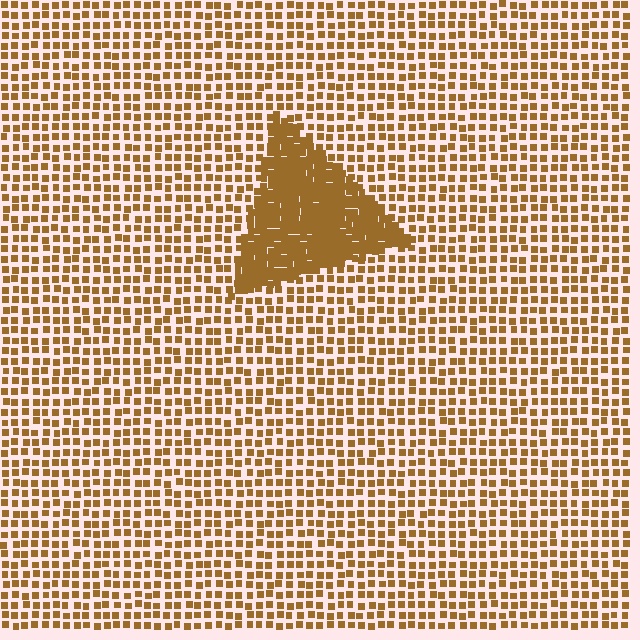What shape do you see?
I see a triangle.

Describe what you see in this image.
The image contains small brown elements arranged at two different densities. A triangle-shaped region is visible where the elements are more densely packed than the surrounding area.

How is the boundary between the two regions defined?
The boundary is defined by a change in element density (approximately 2.4x ratio). All elements are the same color, size, and shape.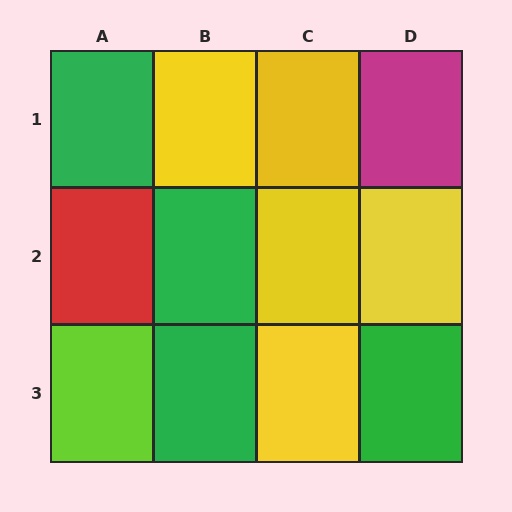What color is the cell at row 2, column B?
Green.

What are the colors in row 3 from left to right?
Lime, green, yellow, green.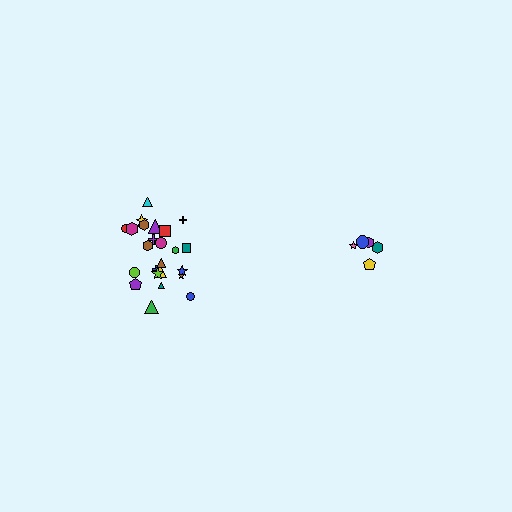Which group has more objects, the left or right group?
The left group.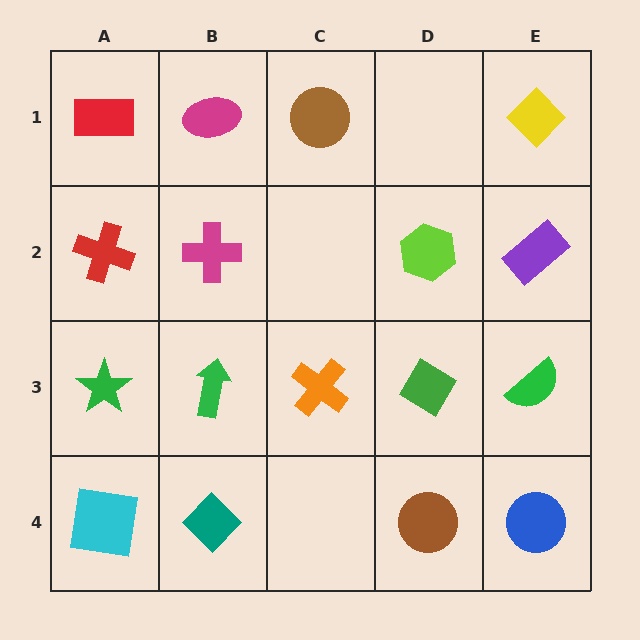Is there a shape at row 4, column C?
No, that cell is empty.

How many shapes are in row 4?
4 shapes.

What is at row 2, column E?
A purple rectangle.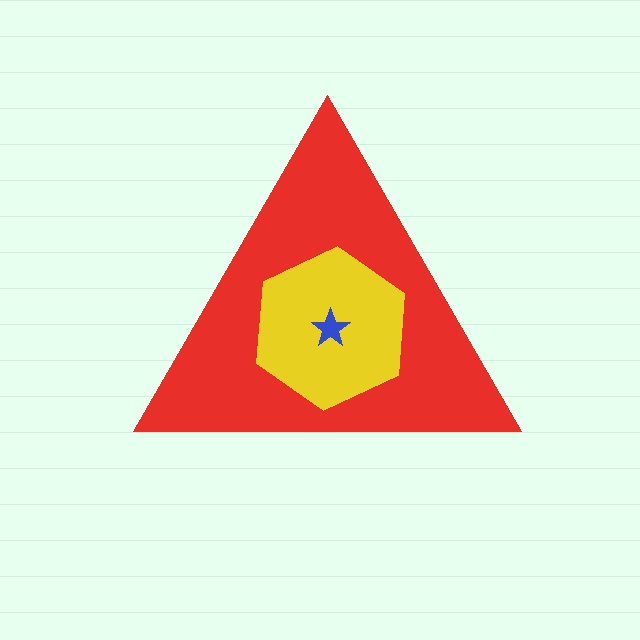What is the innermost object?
The blue star.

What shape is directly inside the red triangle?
The yellow hexagon.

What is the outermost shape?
The red triangle.